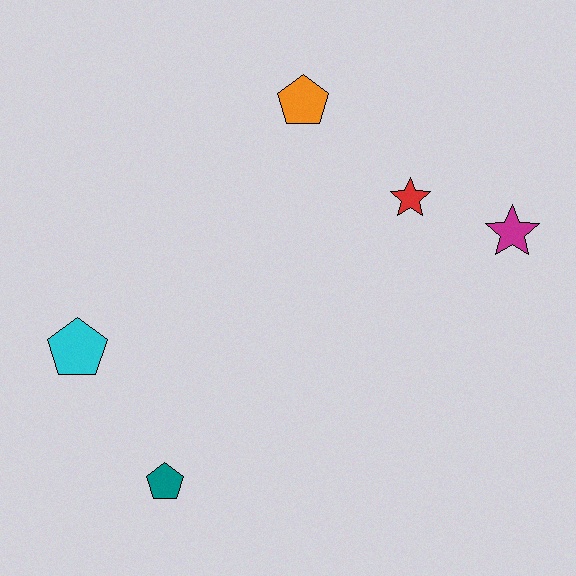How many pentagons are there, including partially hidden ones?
There are 3 pentagons.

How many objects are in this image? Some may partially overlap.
There are 5 objects.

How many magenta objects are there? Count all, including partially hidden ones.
There is 1 magenta object.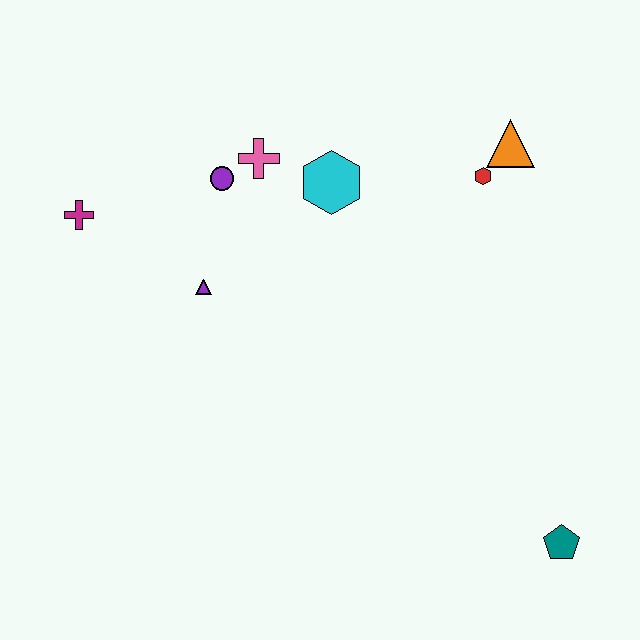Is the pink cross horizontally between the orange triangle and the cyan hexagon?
No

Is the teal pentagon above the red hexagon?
No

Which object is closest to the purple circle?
The pink cross is closest to the purple circle.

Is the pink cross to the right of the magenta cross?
Yes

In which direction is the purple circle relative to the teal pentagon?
The purple circle is above the teal pentagon.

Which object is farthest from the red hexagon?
The magenta cross is farthest from the red hexagon.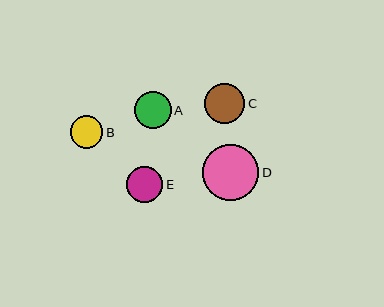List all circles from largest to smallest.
From largest to smallest: D, C, A, E, B.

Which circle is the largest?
Circle D is the largest with a size of approximately 56 pixels.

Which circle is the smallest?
Circle B is the smallest with a size of approximately 32 pixels.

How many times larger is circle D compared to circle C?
Circle D is approximately 1.4 times the size of circle C.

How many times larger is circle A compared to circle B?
Circle A is approximately 1.1 times the size of circle B.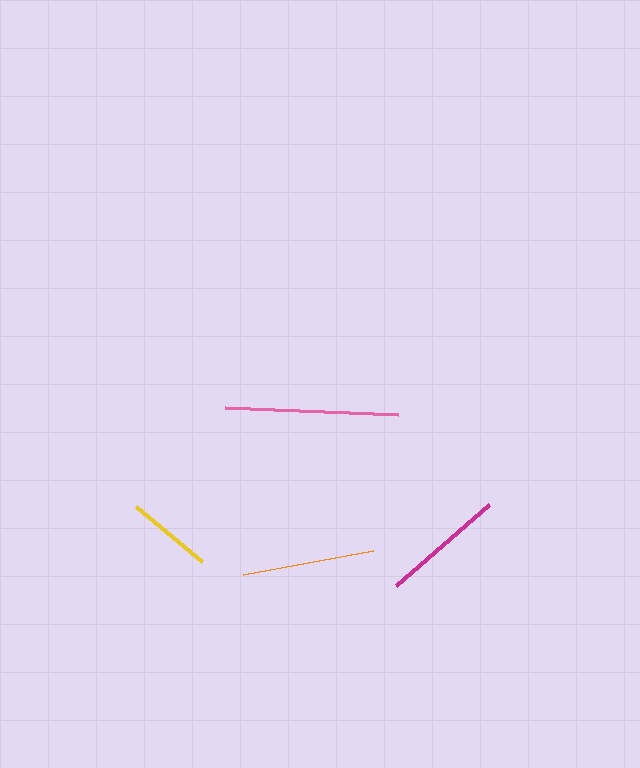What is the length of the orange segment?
The orange segment is approximately 132 pixels long.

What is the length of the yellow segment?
The yellow segment is approximately 85 pixels long.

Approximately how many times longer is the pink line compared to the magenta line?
The pink line is approximately 1.4 times the length of the magenta line.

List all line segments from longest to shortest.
From longest to shortest: pink, orange, magenta, yellow.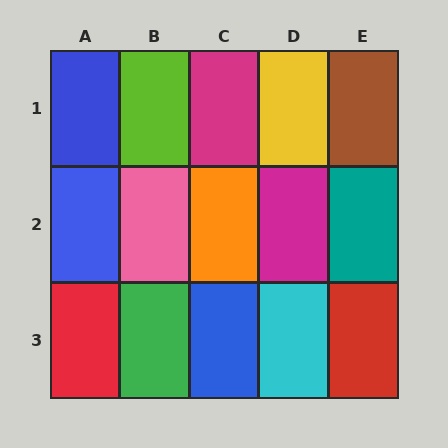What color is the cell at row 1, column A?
Blue.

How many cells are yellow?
1 cell is yellow.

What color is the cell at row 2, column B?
Pink.